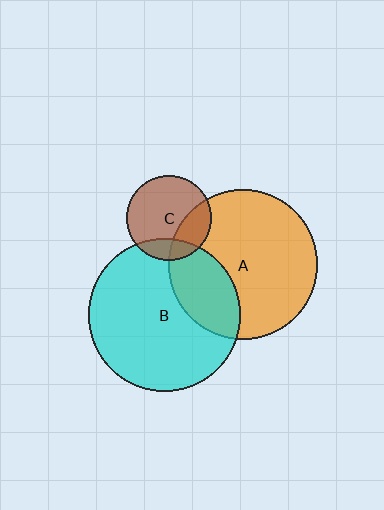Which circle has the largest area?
Circle B (cyan).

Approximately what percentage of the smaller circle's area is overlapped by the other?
Approximately 25%.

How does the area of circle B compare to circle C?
Approximately 3.2 times.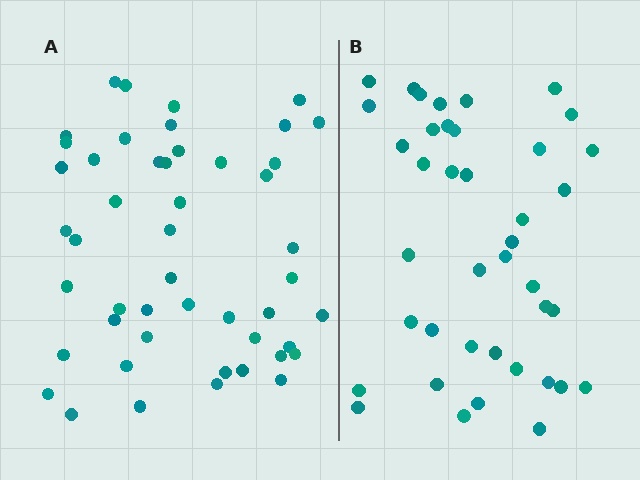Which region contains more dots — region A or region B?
Region A (the left region) has more dots.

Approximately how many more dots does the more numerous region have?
Region A has roughly 8 or so more dots than region B.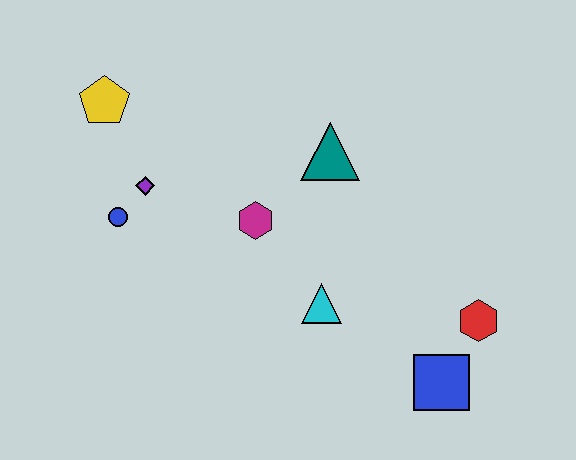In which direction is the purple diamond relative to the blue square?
The purple diamond is to the left of the blue square.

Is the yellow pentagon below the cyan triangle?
No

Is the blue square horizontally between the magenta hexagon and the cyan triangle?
No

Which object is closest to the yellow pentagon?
The purple diamond is closest to the yellow pentagon.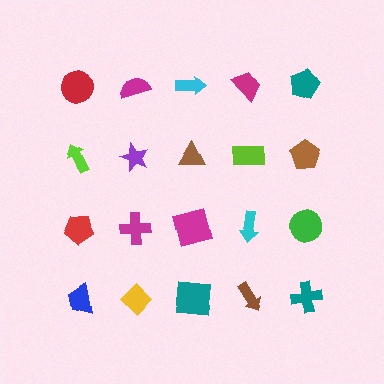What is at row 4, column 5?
A teal cross.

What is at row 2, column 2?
A purple star.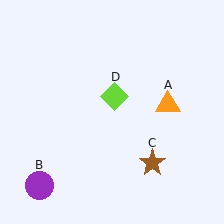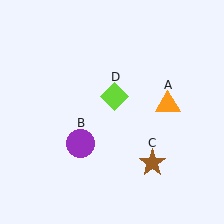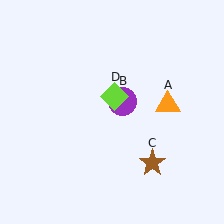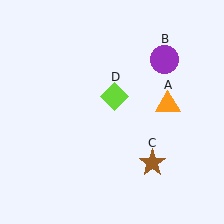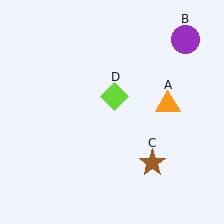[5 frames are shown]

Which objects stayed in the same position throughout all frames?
Orange triangle (object A) and brown star (object C) and lime diamond (object D) remained stationary.